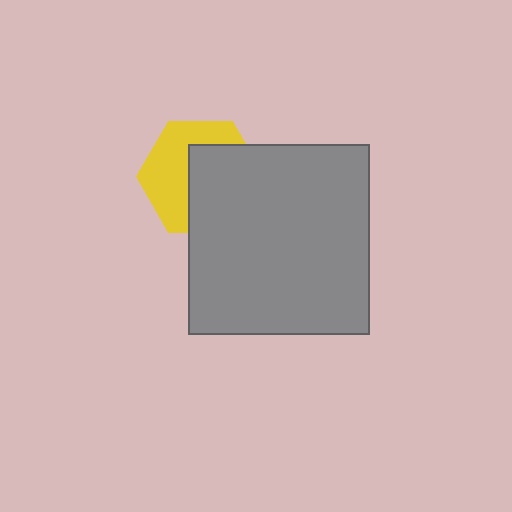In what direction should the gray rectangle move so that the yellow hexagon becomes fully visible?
The gray rectangle should move toward the lower-right. That is the shortest direction to clear the overlap and leave the yellow hexagon fully visible.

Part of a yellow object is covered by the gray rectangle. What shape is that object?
It is a hexagon.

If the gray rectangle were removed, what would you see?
You would see the complete yellow hexagon.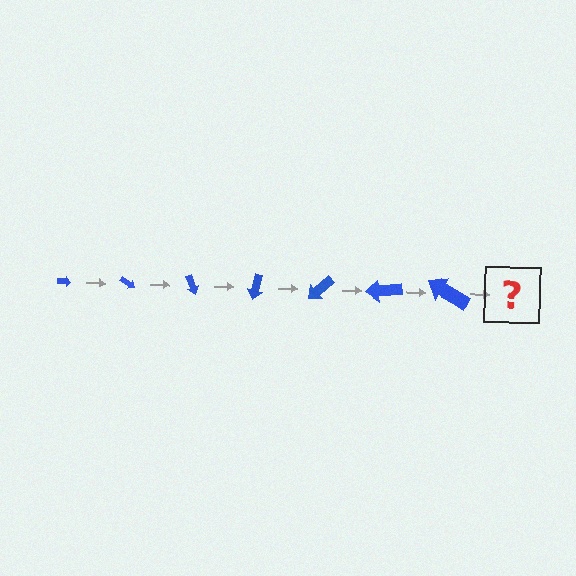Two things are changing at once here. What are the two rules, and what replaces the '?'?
The two rules are that the arrow grows larger each step and it rotates 35 degrees each step. The '?' should be an arrow, larger than the previous one and rotated 245 degrees from the start.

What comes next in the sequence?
The next element should be an arrow, larger than the previous one and rotated 245 degrees from the start.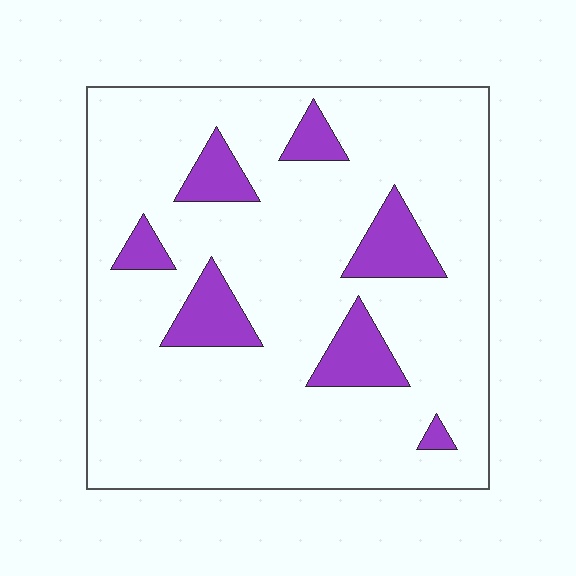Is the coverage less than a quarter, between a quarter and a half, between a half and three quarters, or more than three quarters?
Less than a quarter.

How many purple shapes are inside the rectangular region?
7.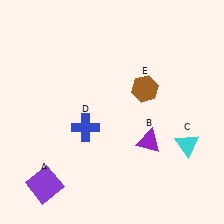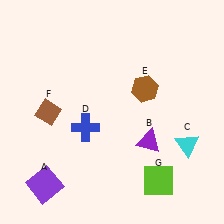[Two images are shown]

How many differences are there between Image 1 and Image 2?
There are 2 differences between the two images.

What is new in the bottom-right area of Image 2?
A lime square (G) was added in the bottom-right area of Image 2.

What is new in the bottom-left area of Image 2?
A brown diamond (F) was added in the bottom-left area of Image 2.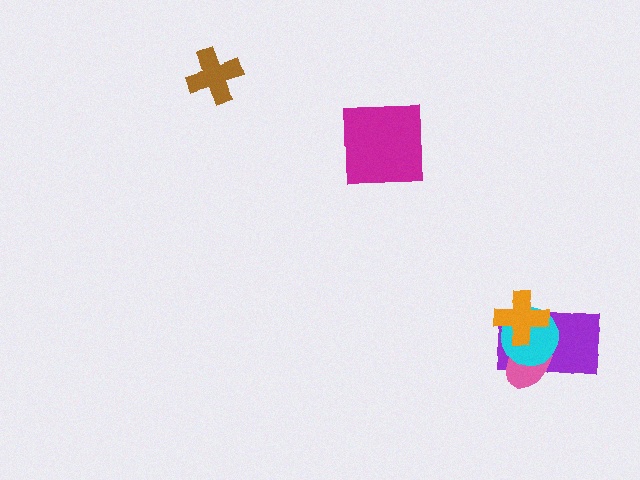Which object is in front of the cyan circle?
The orange cross is in front of the cyan circle.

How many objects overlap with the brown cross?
0 objects overlap with the brown cross.